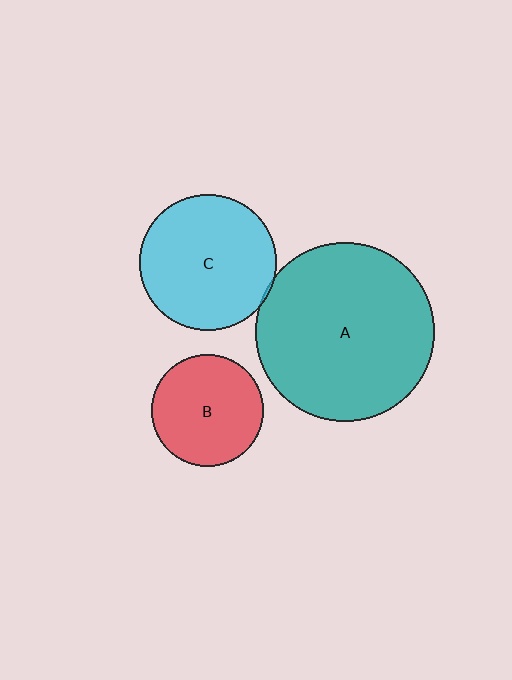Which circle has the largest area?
Circle A (teal).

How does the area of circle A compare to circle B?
Approximately 2.6 times.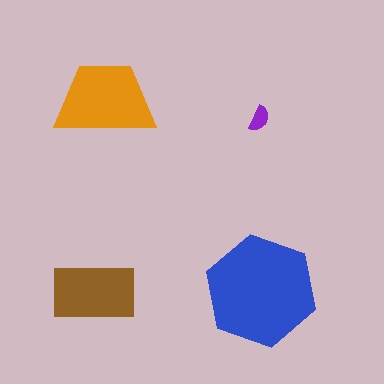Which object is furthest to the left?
The brown rectangle is leftmost.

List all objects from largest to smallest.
The blue hexagon, the orange trapezoid, the brown rectangle, the purple semicircle.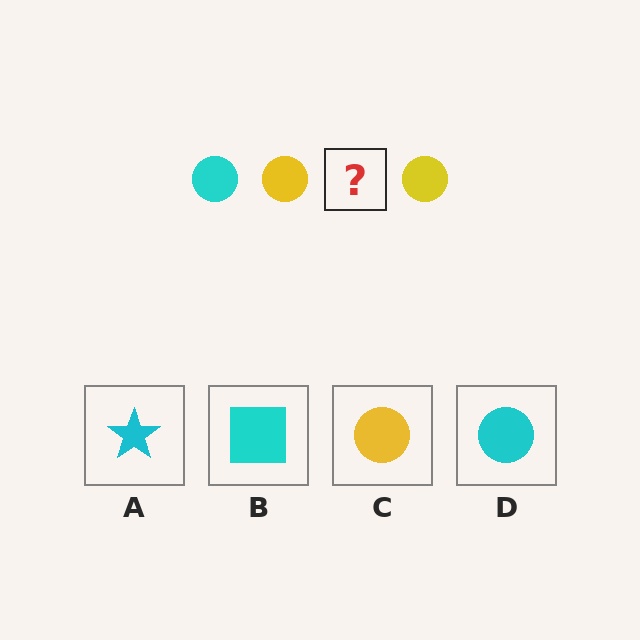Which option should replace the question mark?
Option D.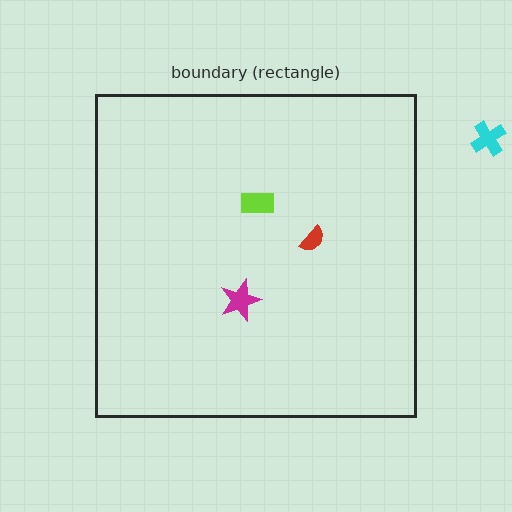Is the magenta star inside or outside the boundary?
Inside.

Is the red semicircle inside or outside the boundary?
Inside.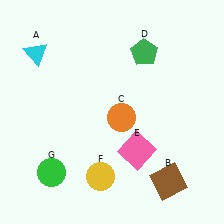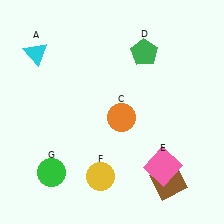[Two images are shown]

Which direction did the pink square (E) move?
The pink square (E) moved right.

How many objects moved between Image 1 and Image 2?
1 object moved between the two images.